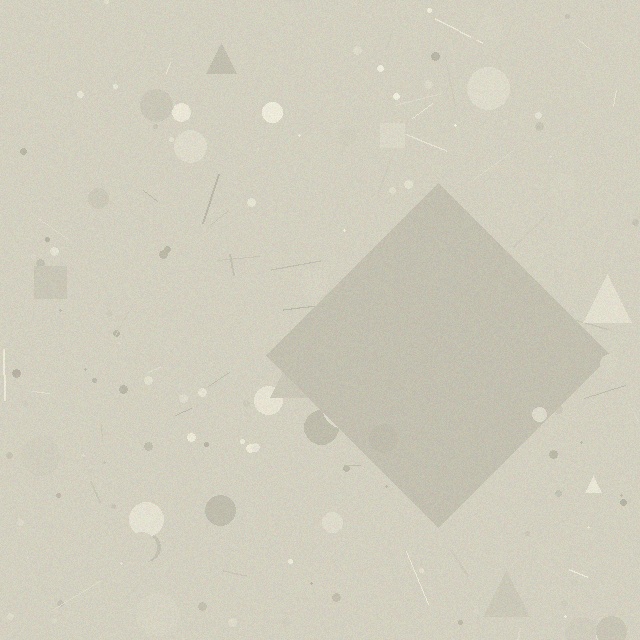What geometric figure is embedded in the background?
A diamond is embedded in the background.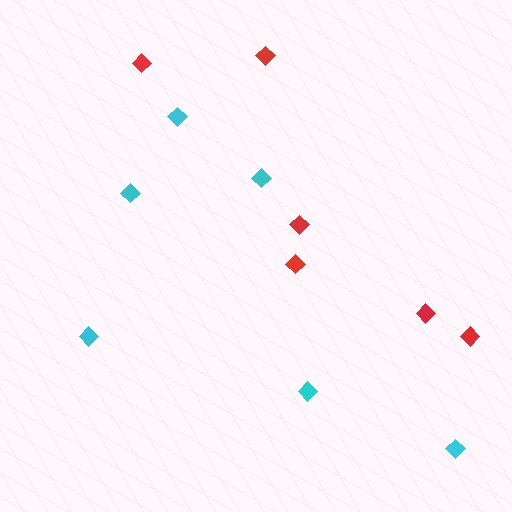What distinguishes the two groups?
There are 2 groups: one group of red diamonds (6) and one group of cyan diamonds (6).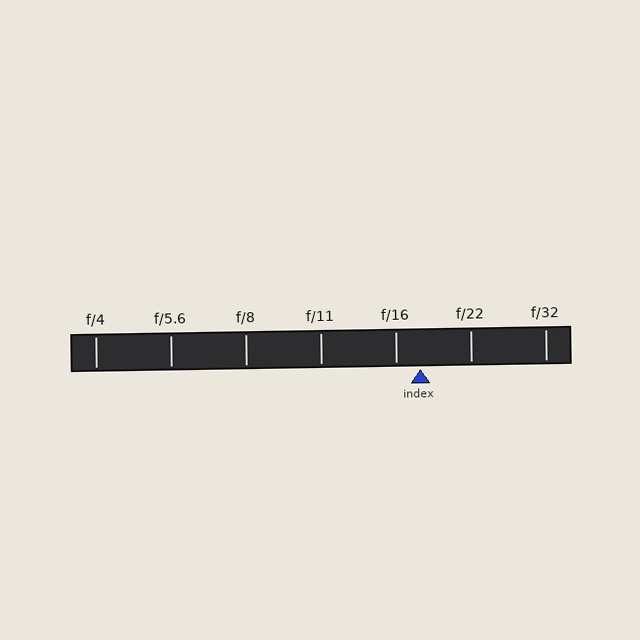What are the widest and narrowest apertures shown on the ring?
The widest aperture shown is f/4 and the narrowest is f/32.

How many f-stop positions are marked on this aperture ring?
There are 7 f-stop positions marked.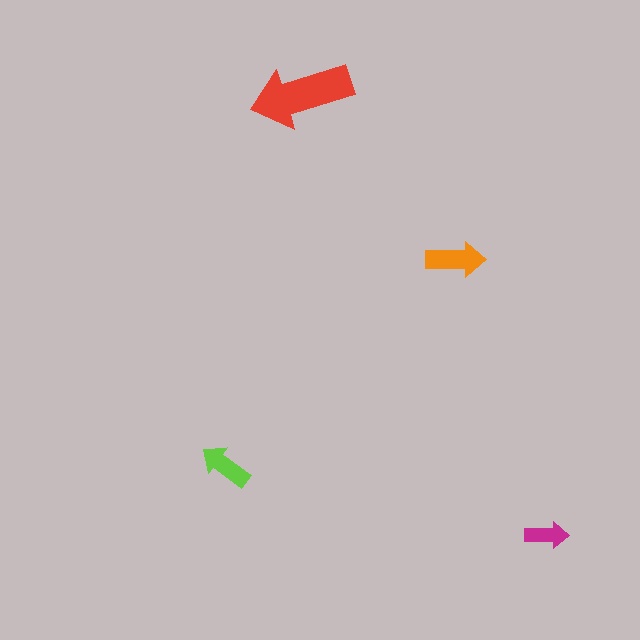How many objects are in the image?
There are 4 objects in the image.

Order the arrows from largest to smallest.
the red one, the orange one, the lime one, the magenta one.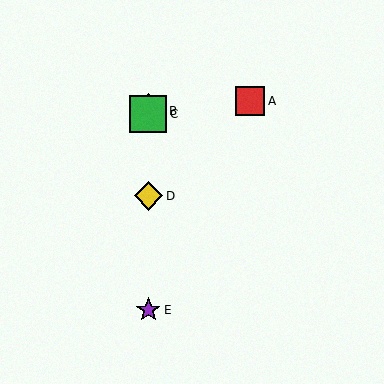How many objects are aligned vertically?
4 objects (B, C, D, E) are aligned vertically.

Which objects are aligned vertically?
Objects B, C, D, E are aligned vertically.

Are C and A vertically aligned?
No, C is at x≈148 and A is at x≈250.